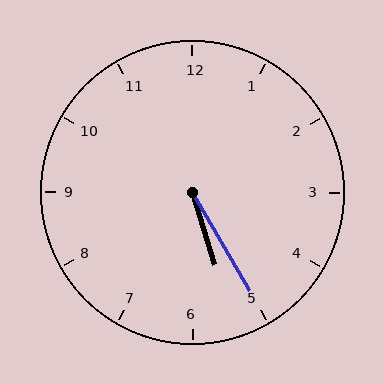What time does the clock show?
5:25.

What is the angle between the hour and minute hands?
Approximately 12 degrees.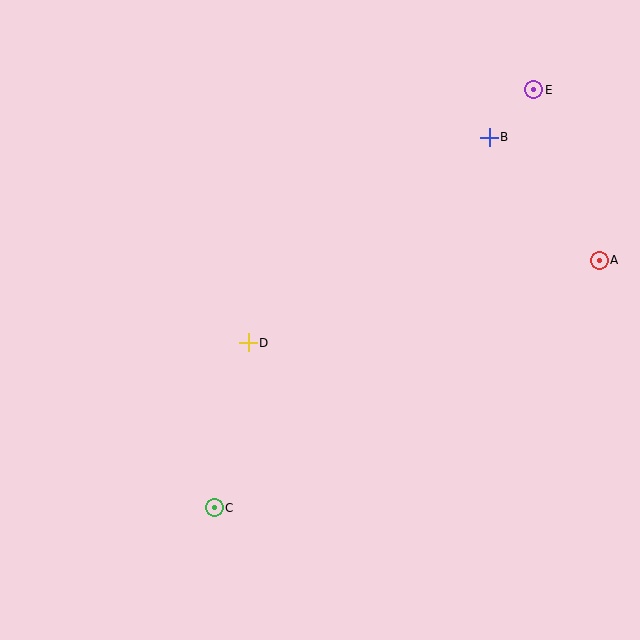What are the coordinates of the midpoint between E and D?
The midpoint between E and D is at (391, 216).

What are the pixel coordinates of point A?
Point A is at (599, 260).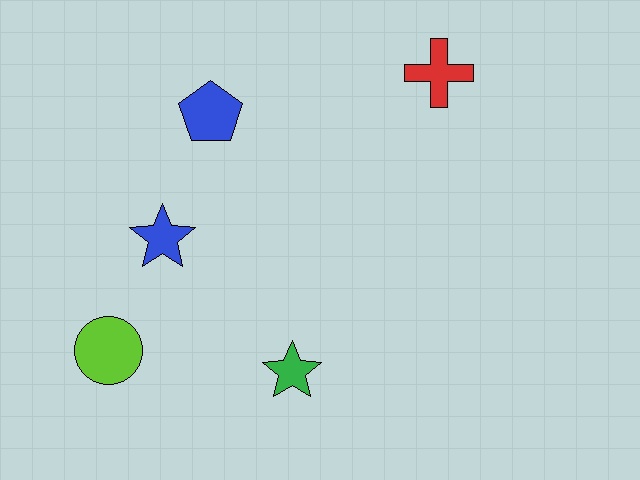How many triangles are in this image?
There are no triangles.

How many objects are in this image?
There are 5 objects.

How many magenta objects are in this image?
There are no magenta objects.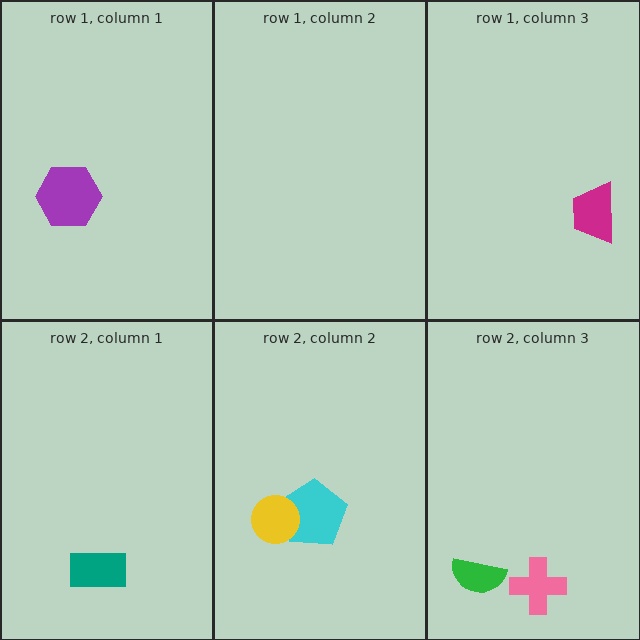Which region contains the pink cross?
The row 2, column 3 region.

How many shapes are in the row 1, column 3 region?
1.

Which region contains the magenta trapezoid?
The row 1, column 3 region.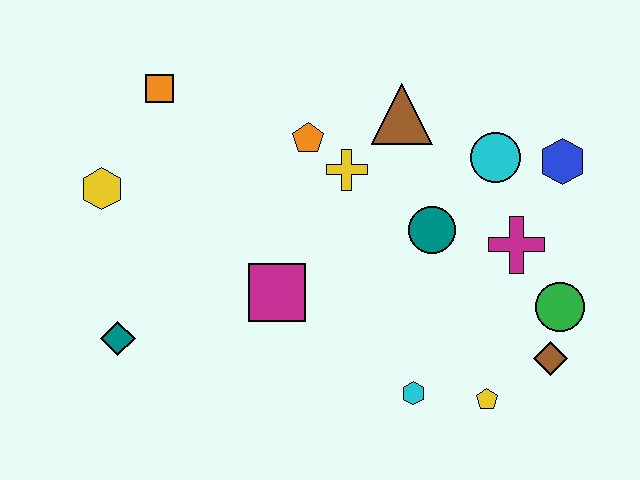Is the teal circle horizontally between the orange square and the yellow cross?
No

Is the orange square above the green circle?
Yes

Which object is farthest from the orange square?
The brown diamond is farthest from the orange square.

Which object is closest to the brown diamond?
The green circle is closest to the brown diamond.